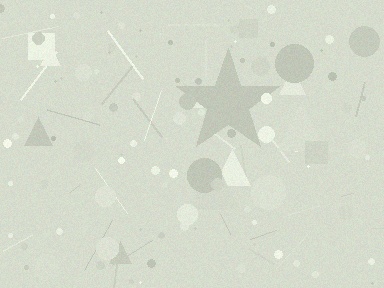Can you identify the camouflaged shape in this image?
The camouflaged shape is a star.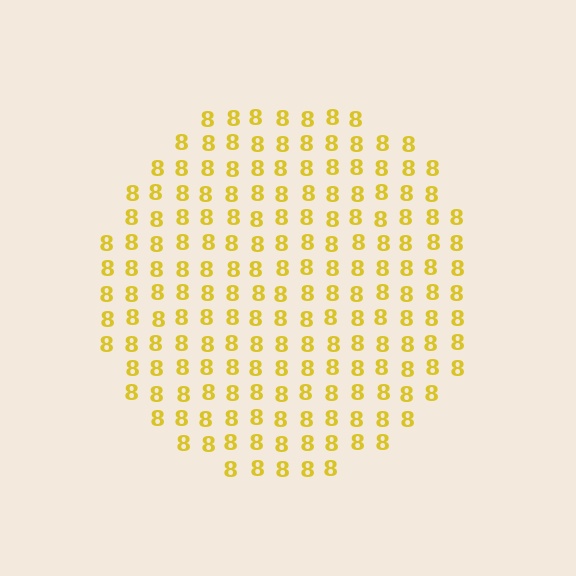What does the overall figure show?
The overall figure shows a circle.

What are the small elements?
The small elements are digit 8's.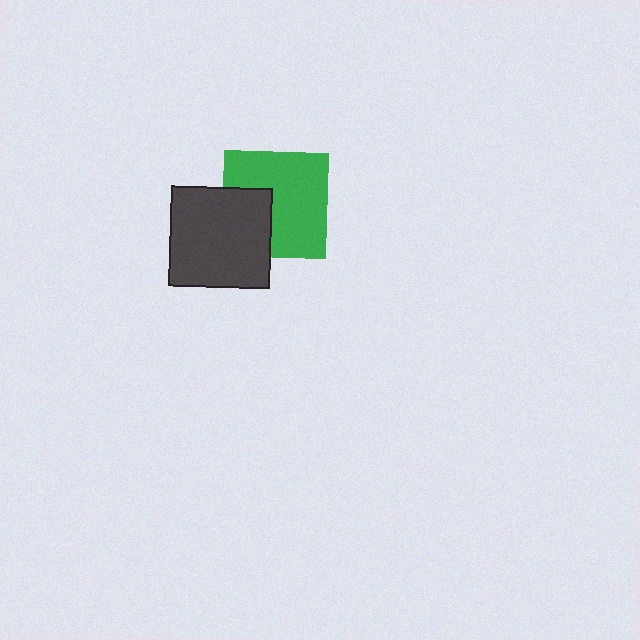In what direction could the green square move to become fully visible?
The green square could move right. That would shift it out from behind the dark gray square entirely.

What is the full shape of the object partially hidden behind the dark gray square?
The partially hidden object is a green square.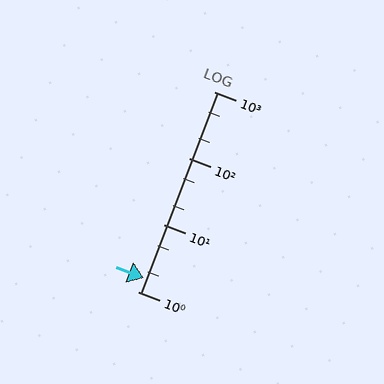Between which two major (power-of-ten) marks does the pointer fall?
The pointer is between 1 and 10.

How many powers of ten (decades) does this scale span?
The scale spans 3 decades, from 1 to 1000.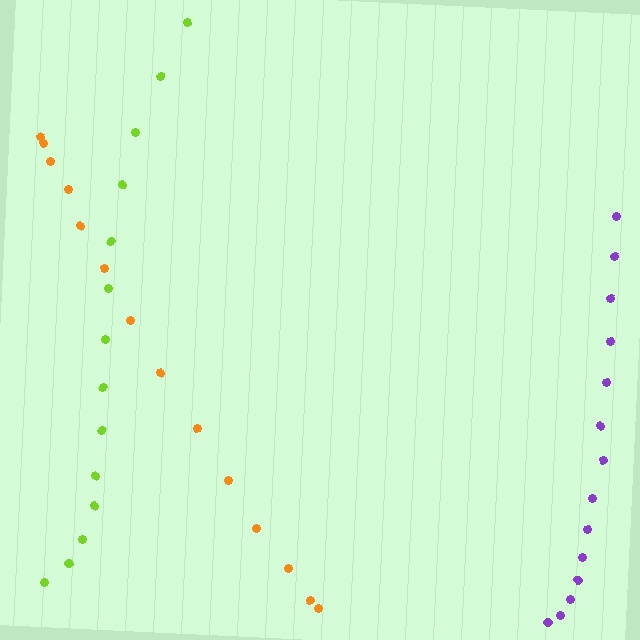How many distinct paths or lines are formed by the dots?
There are 3 distinct paths.